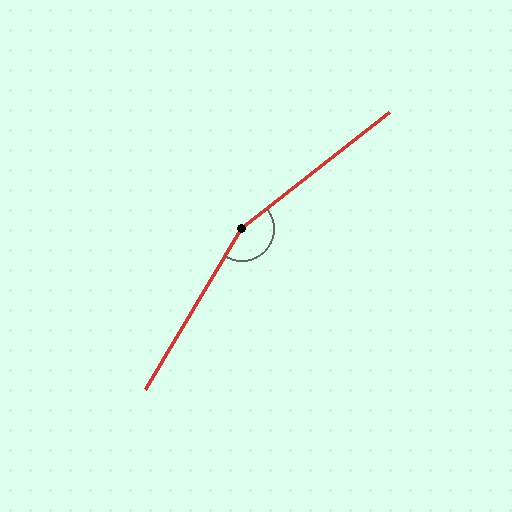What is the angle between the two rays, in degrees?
Approximately 159 degrees.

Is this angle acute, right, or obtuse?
It is obtuse.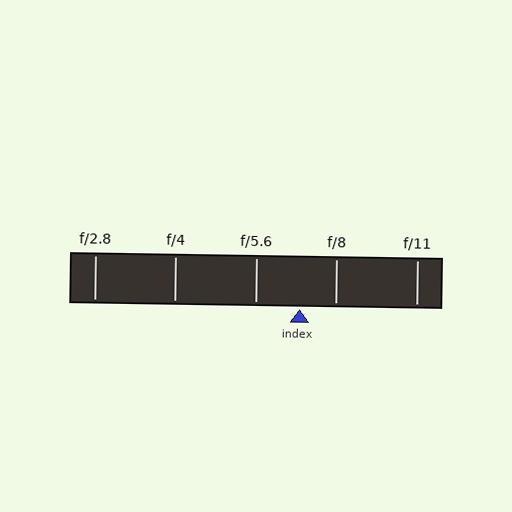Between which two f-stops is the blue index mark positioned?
The index mark is between f/5.6 and f/8.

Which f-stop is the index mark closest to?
The index mark is closest to f/8.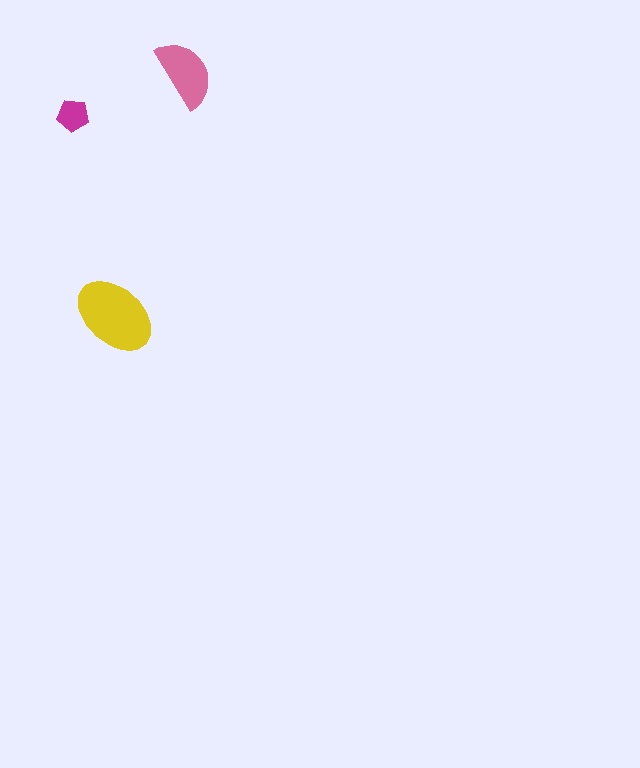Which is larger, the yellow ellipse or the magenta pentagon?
The yellow ellipse.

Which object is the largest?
The yellow ellipse.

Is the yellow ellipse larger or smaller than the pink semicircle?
Larger.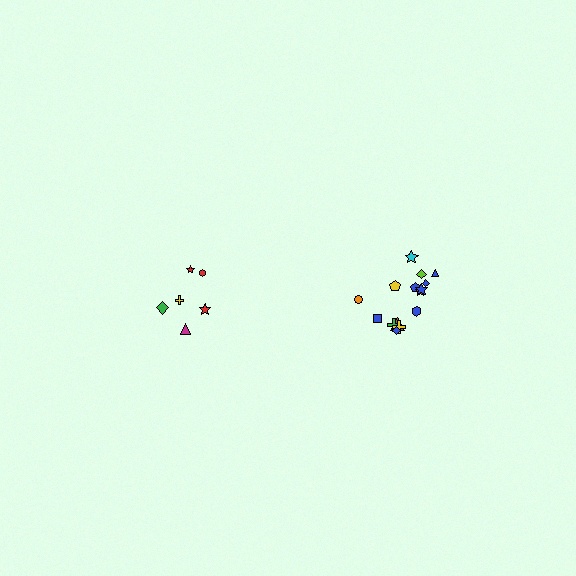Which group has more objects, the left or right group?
The right group.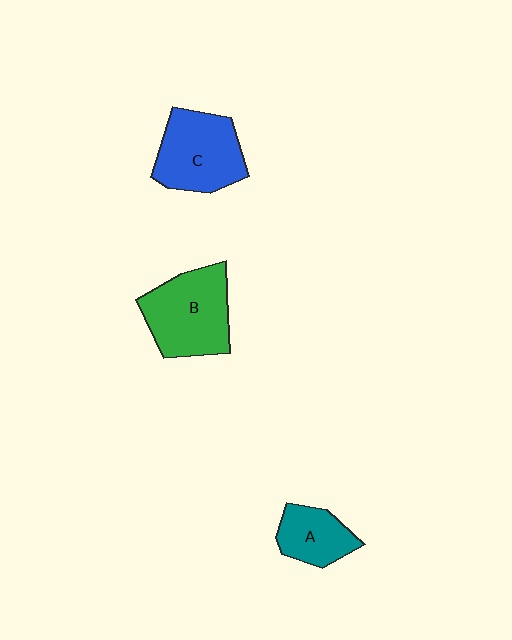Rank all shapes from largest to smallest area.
From largest to smallest: B (green), C (blue), A (teal).